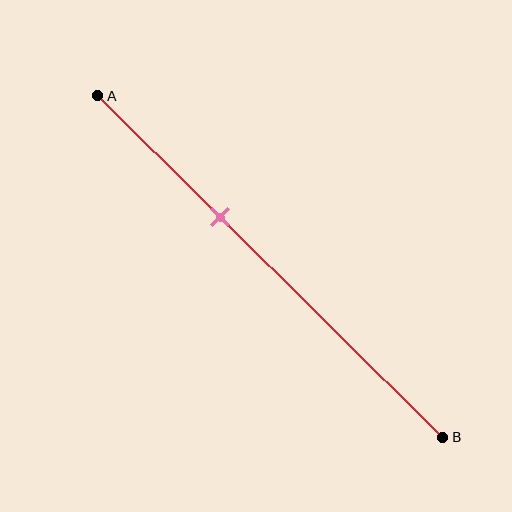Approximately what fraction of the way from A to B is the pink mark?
The pink mark is approximately 35% of the way from A to B.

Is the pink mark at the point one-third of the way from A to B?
Yes, the mark is approximately at the one-third point.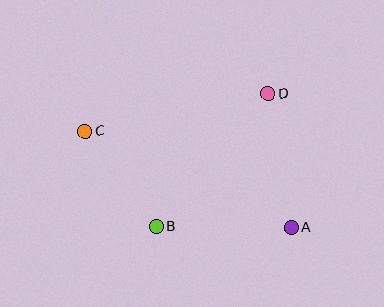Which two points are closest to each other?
Points B and C are closest to each other.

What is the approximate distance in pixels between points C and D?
The distance between C and D is approximately 187 pixels.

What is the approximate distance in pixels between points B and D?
The distance between B and D is approximately 174 pixels.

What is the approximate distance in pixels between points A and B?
The distance between A and B is approximately 136 pixels.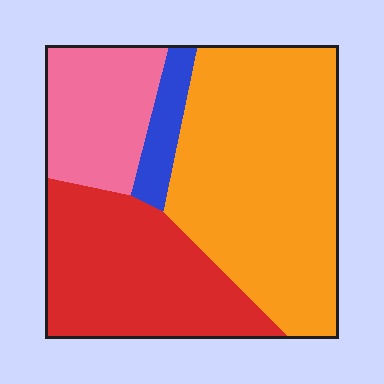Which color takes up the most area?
Orange, at roughly 45%.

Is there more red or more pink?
Red.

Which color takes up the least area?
Blue, at roughly 5%.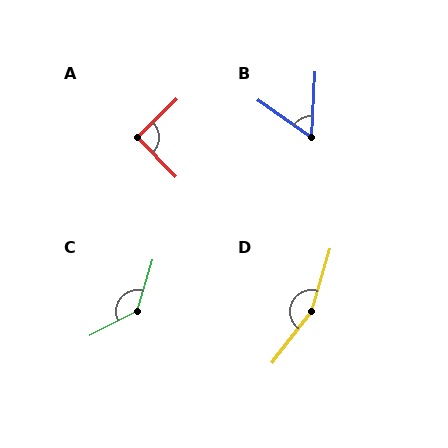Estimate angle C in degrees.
Approximately 133 degrees.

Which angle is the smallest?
B, at approximately 58 degrees.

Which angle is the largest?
D, at approximately 158 degrees.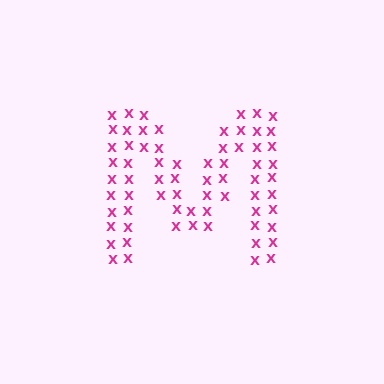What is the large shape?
The large shape is the letter M.